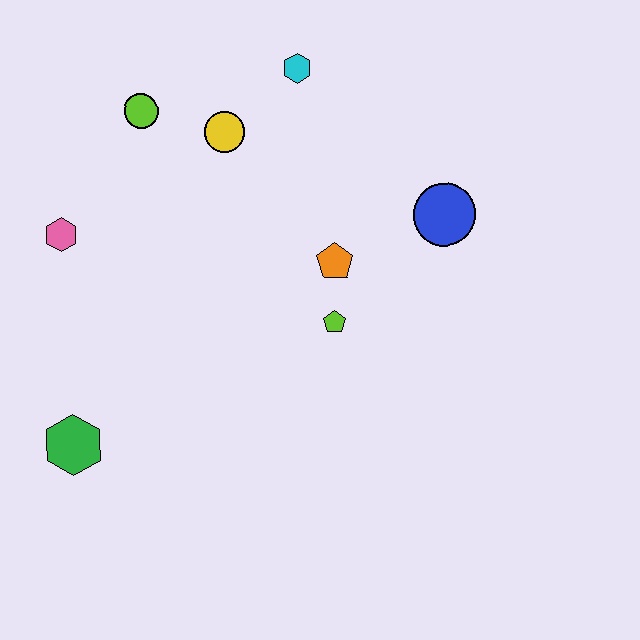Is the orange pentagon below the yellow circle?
Yes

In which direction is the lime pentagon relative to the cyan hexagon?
The lime pentagon is below the cyan hexagon.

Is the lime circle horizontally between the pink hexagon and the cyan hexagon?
Yes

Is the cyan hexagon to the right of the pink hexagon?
Yes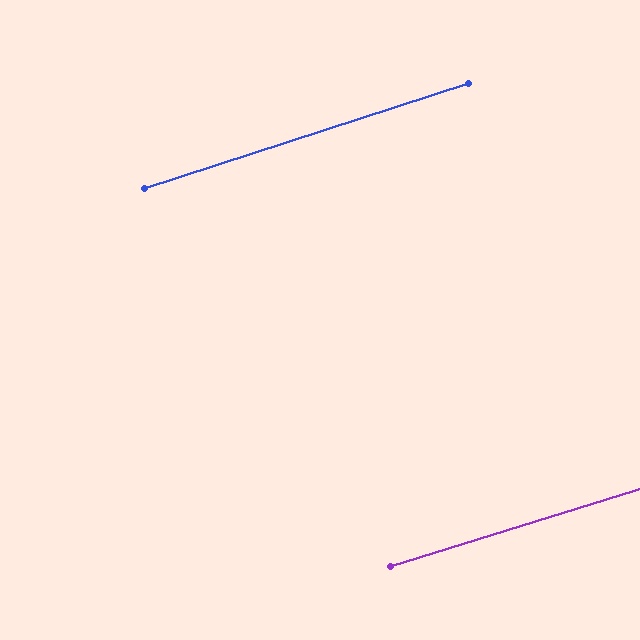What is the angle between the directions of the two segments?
Approximately 1 degree.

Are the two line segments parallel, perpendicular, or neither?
Parallel — their directions differ by only 0.8°.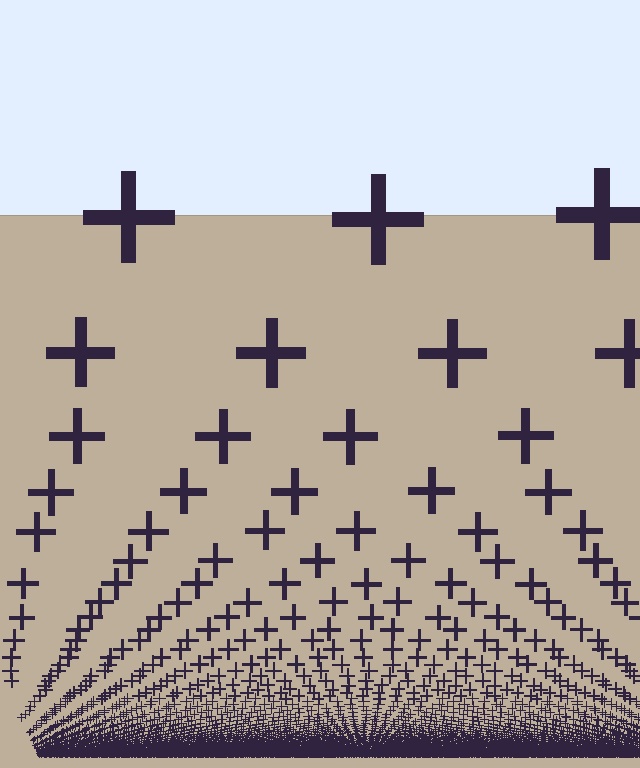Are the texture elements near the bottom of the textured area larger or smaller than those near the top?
Smaller. The gradient is inverted — elements near the bottom are smaller and denser.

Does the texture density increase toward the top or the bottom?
Density increases toward the bottom.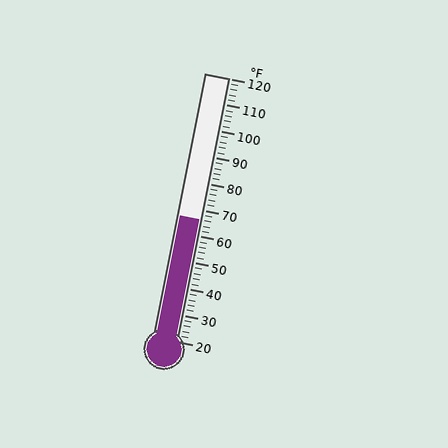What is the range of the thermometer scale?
The thermometer scale ranges from 20°F to 120°F.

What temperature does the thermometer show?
The thermometer shows approximately 66°F.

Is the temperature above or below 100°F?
The temperature is below 100°F.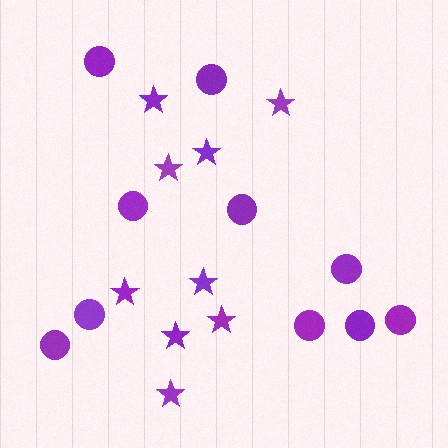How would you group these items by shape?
There are 2 groups: one group of stars (9) and one group of circles (10).